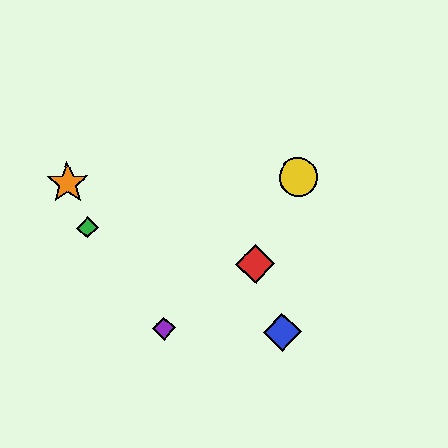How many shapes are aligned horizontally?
2 shapes (the yellow circle, the orange star) are aligned horizontally.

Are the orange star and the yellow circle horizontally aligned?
Yes, both are at y≈183.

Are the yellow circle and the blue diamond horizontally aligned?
No, the yellow circle is at y≈177 and the blue diamond is at y≈332.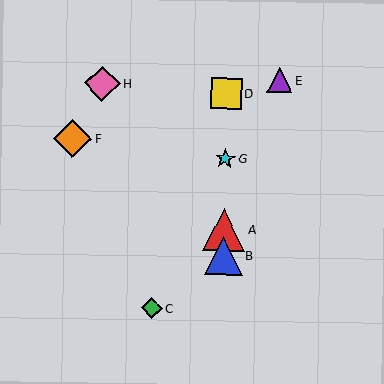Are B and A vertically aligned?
Yes, both are at x≈224.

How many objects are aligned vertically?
4 objects (A, B, D, G) are aligned vertically.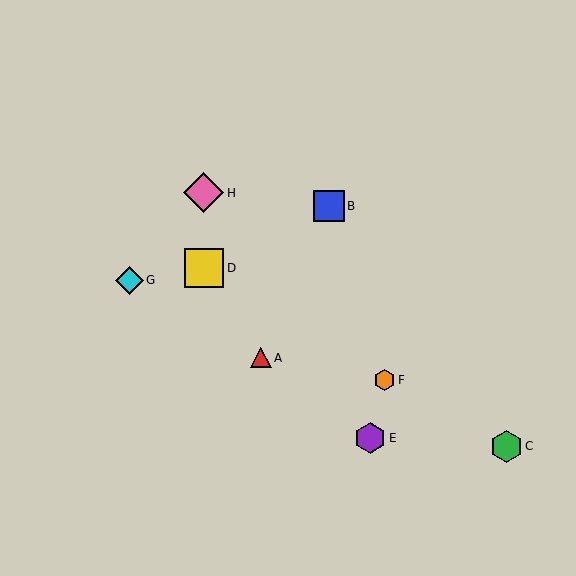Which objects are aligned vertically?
Objects D, H are aligned vertically.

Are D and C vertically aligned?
No, D is at x≈204 and C is at x≈506.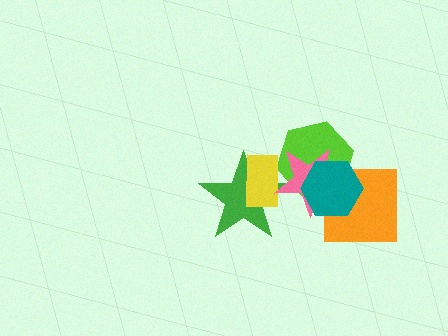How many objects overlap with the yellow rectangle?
3 objects overlap with the yellow rectangle.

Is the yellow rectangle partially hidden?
Yes, it is partially covered by another shape.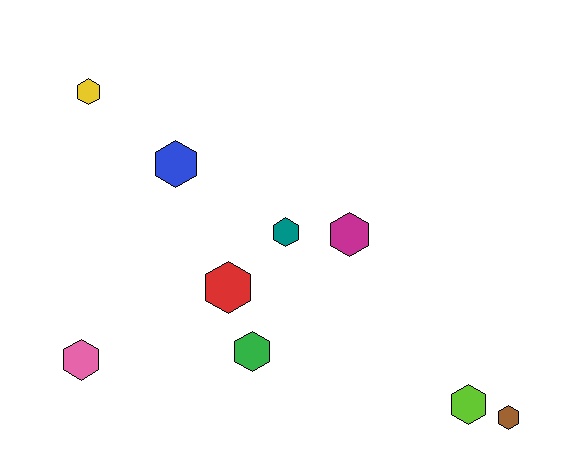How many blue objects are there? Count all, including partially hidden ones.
There is 1 blue object.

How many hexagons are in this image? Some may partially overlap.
There are 9 hexagons.